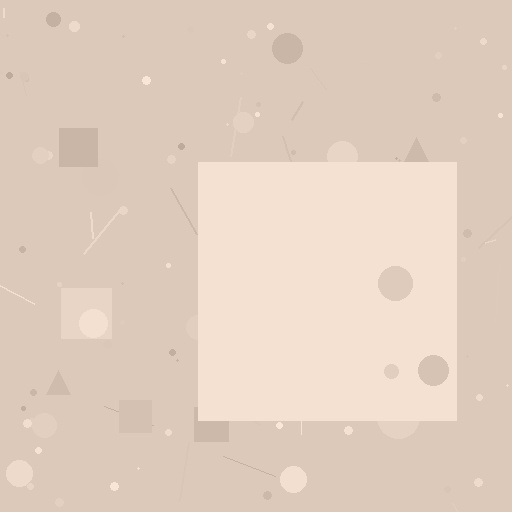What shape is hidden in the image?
A square is hidden in the image.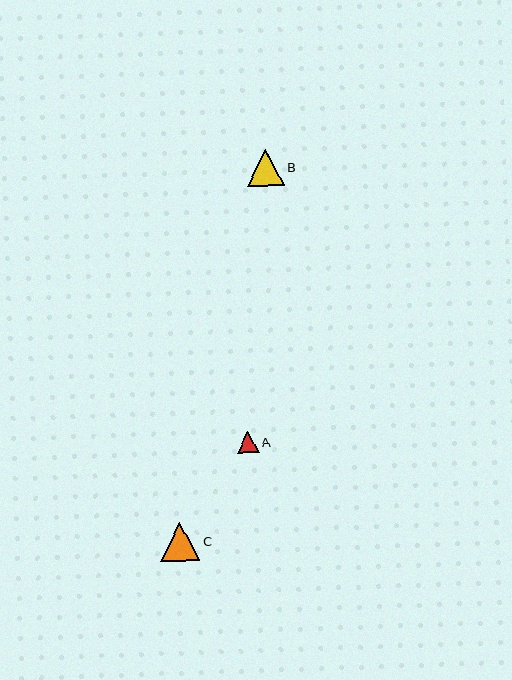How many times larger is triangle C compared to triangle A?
Triangle C is approximately 1.8 times the size of triangle A.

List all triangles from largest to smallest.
From largest to smallest: C, B, A.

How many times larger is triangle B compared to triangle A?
Triangle B is approximately 1.7 times the size of triangle A.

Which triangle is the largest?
Triangle C is the largest with a size of approximately 39 pixels.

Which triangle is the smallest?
Triangle A is the smallest with a size of approximately 22 pixels.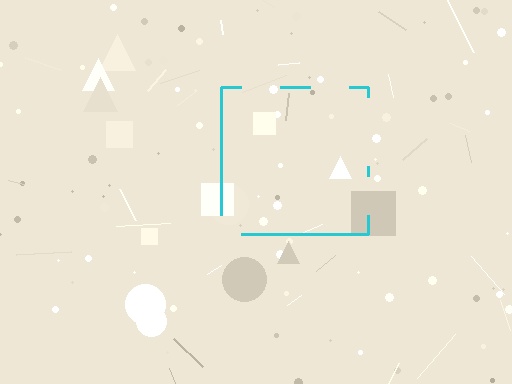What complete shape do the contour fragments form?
The contour fragments form a square.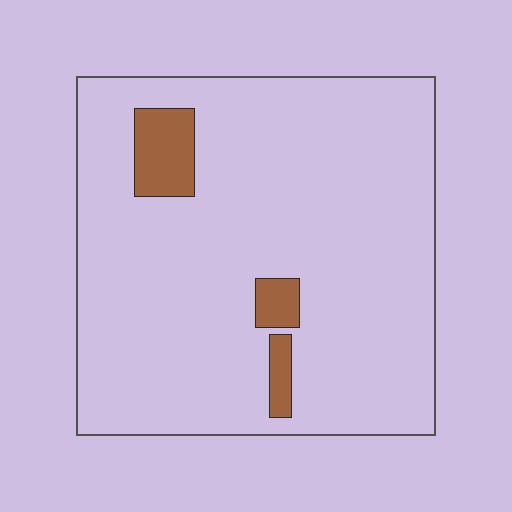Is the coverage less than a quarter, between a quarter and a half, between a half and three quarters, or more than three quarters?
Less than a quarter.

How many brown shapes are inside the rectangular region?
3.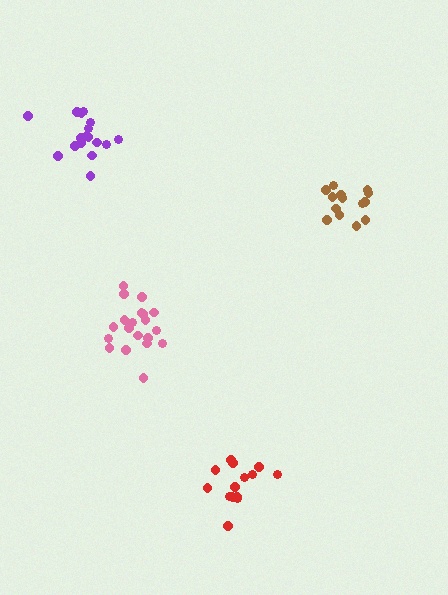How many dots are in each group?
Group 1: 14 dots, Group 2: 20 dots, Group 3: 14 dots, Group 4: 18 dots (66 total).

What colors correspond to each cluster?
The clusters are colored: red, pink, brown, purple.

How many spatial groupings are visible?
There are 4 spatial groupings.